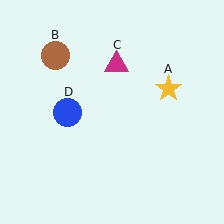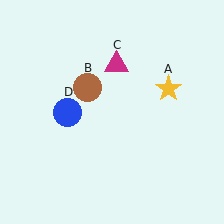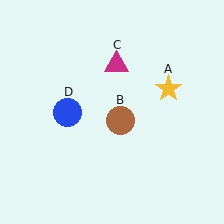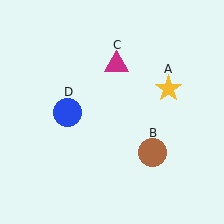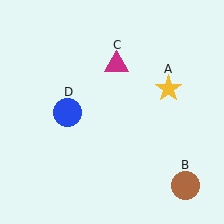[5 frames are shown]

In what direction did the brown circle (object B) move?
The brown circle (object B) moved down and to the right.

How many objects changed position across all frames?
1 object changed position: brown circle (object B).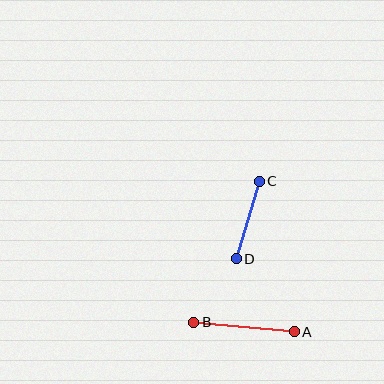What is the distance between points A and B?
The distance is approximately 101 pixels.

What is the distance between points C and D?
The distance is approximately 81 pixels.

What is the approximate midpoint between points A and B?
The midpoint is at approximately (244, 327) pixels.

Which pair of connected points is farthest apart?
Points A and B are farthest apart.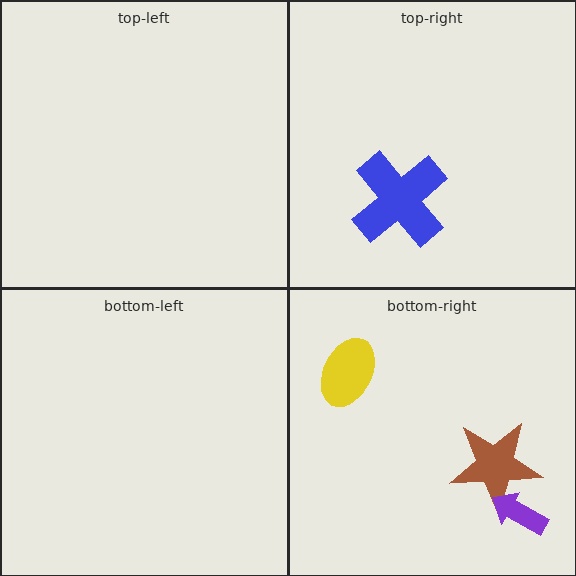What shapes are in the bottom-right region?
The brown star, the purple arrow, the yellow ellipse.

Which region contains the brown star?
The bottom-right region.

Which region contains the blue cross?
The top-right region.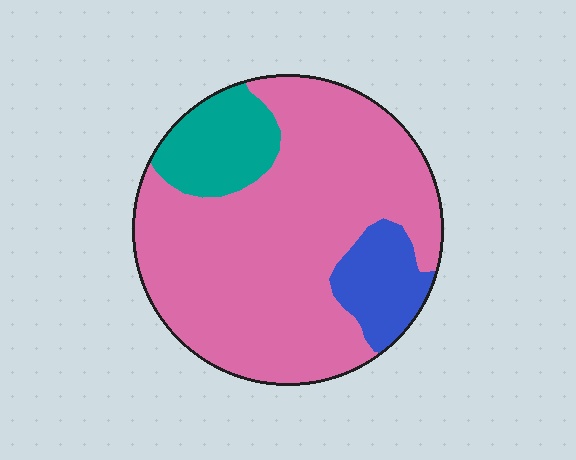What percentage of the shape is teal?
Teal takes up about one eighth (1/8) of the shape.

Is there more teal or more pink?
Pink.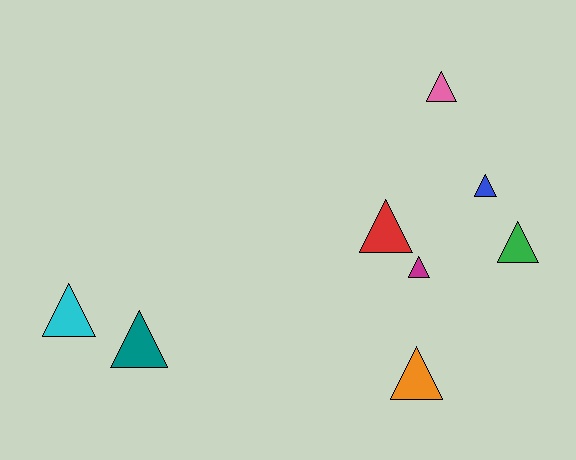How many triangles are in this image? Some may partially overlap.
There are 8 triangles.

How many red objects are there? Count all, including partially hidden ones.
There is 1 red object.